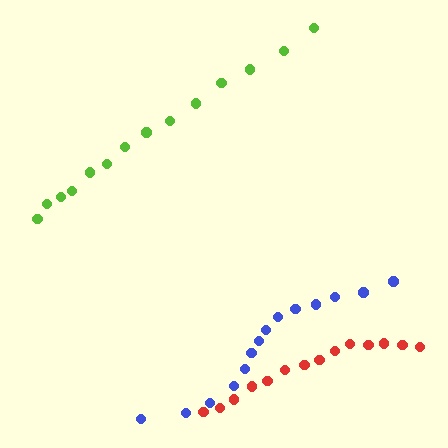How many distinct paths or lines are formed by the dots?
There are 3 distinct paths.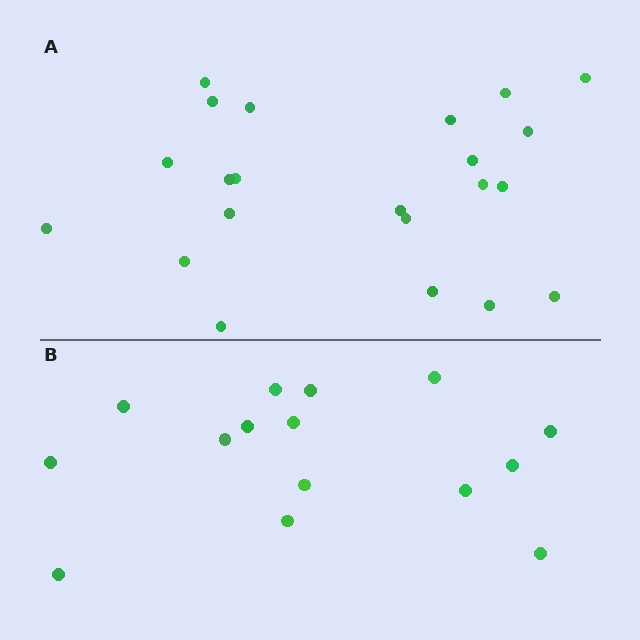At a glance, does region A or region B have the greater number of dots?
Region A (the top region) has more dots.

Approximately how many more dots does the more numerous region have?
Region A has roughly 8 or so more dots than region B.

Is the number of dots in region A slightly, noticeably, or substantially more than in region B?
Region A has substantially more. The ratio is roughly 1.5 to 1.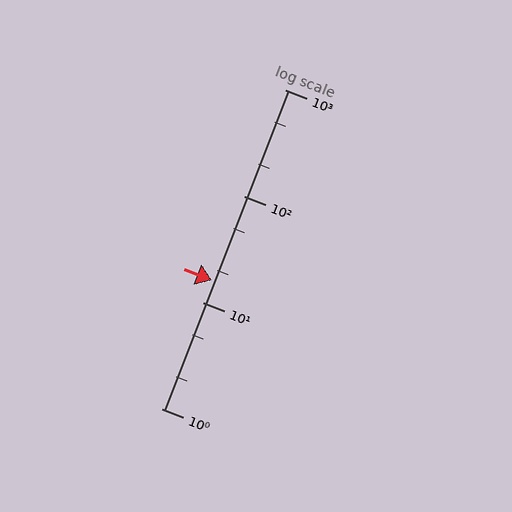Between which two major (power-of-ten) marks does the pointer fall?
The pointer is between 10 and 100.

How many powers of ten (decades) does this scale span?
The scale spans 3 decades, from 1 to 1000.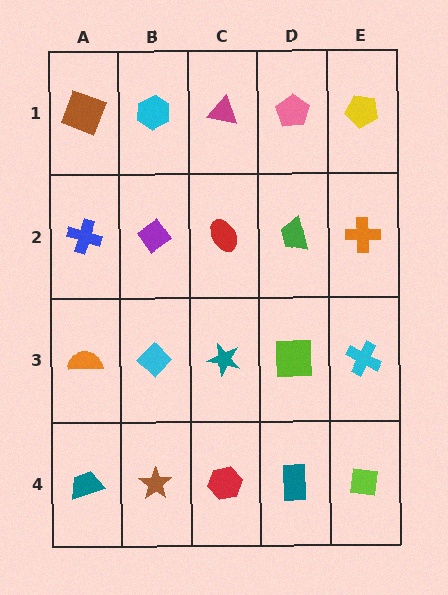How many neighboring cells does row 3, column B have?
4.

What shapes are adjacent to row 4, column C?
A teal star (row 3, column C), a brown star (row 4, column B), a teal rectangle (row 4, column D).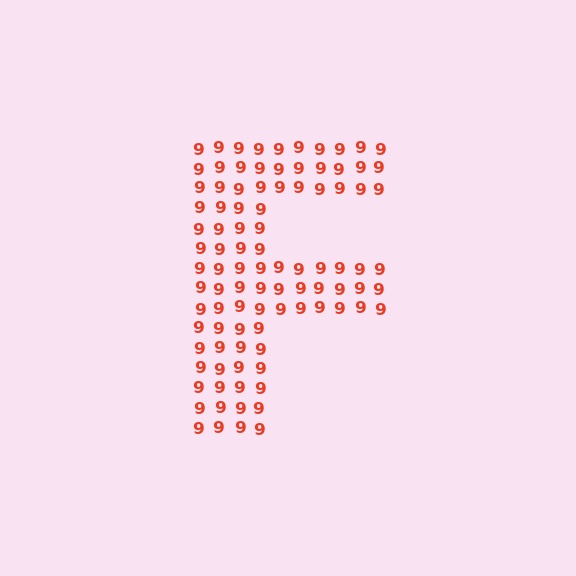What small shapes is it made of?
It is made of small digit 9's.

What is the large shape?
The large shape is the letter F.